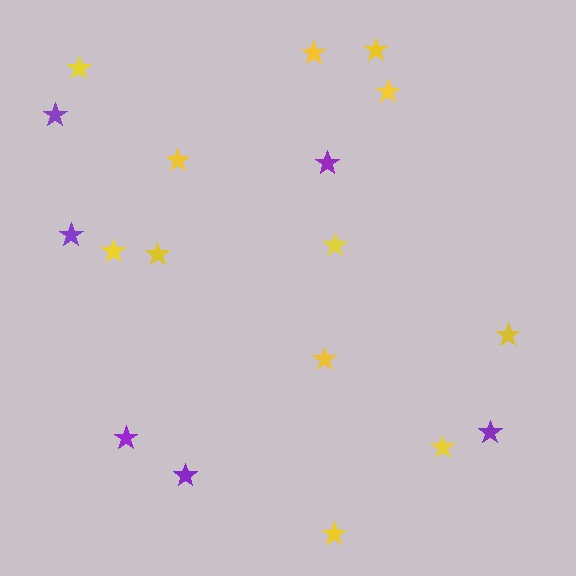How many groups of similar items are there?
There are 2 groups: one group of purple stars (6) and one group of yellow stars (12).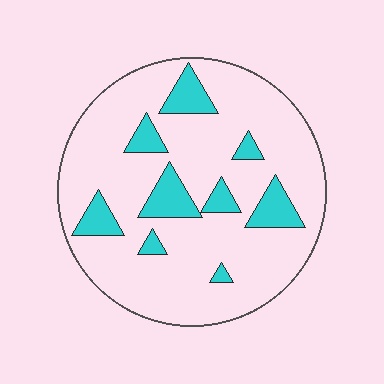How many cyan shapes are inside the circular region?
9.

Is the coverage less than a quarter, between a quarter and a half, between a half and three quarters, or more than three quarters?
Less than a quarter.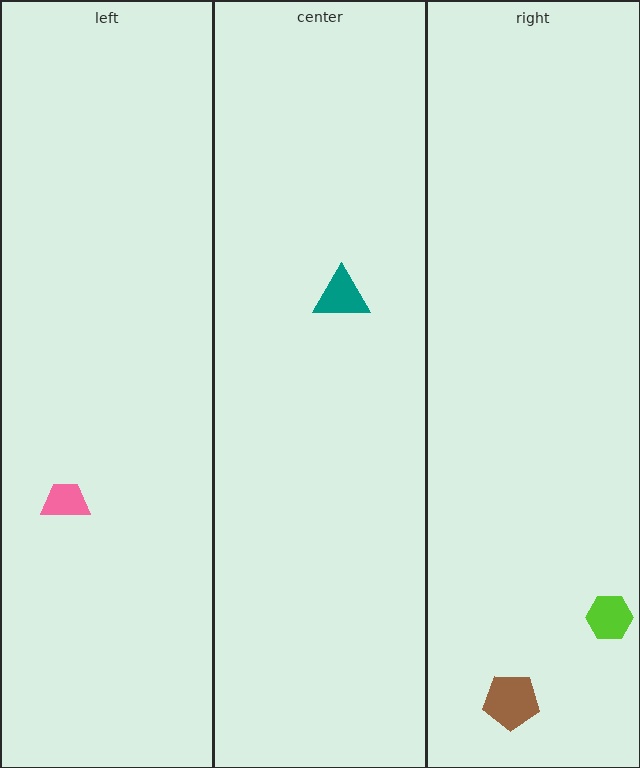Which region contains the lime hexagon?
The right region.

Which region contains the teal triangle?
The center region.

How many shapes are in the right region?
2.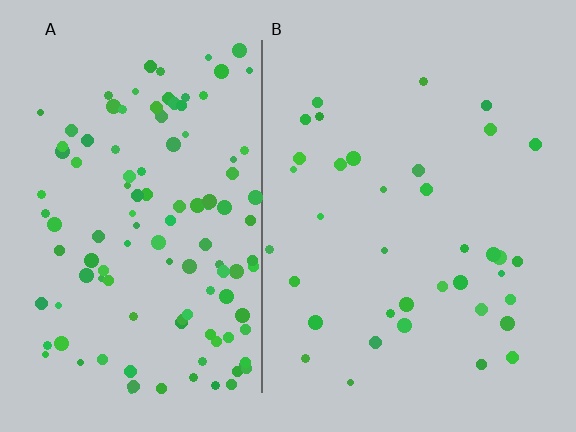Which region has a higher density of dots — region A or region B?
A (the left).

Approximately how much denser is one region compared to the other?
Approximately 3.2× — region A over region B.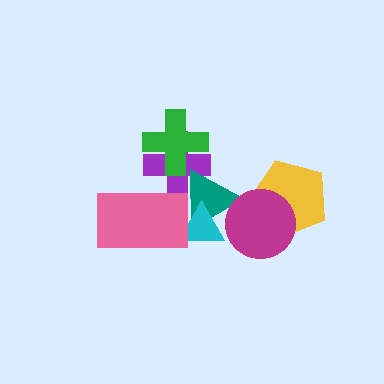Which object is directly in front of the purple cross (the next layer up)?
The teal triangle is directly in front of the purple cross.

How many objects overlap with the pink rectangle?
3 objects overlap with the pink rectangle.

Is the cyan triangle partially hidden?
Yes, it is partially covered by another shape.